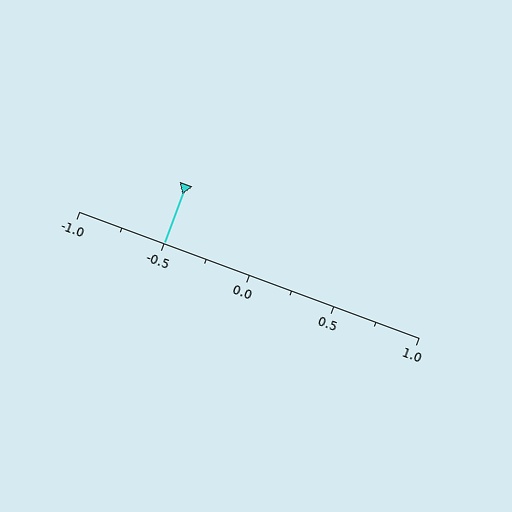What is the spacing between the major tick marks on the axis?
The major ticks are spaced 0.5 apart.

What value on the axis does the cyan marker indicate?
The marker indicates approximately -0.5.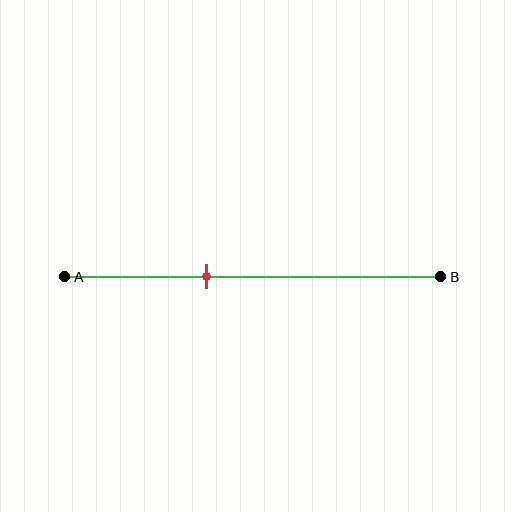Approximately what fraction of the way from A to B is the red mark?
The red mark is approximately 40% of the way from A to B.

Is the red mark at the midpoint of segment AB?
No, the mark is at about 40% from A, not at the 50% midpoint.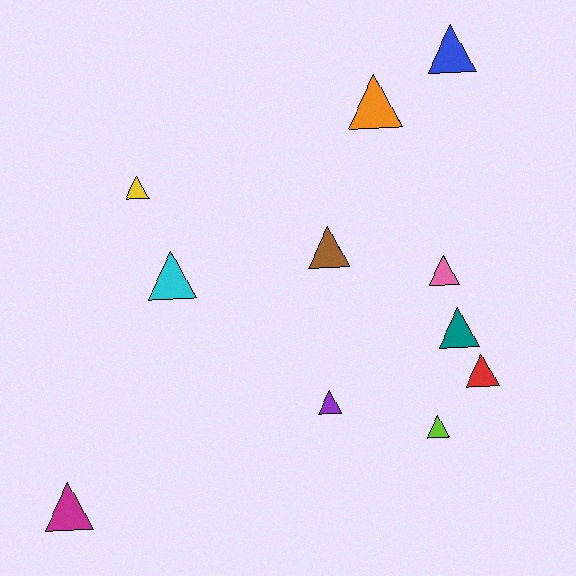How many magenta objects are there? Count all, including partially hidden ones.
There is 1 magenta object.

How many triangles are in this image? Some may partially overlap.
There are 11 triangles.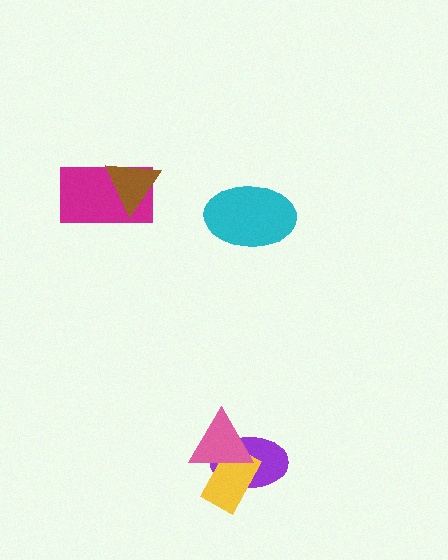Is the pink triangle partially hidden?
No, no other shape covers it.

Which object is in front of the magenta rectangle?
The brown triangle is in front of the magenta rectangle.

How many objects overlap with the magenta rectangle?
1 object overlaps with the magenta rectangle.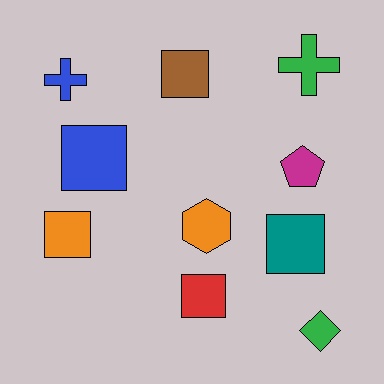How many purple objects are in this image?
There are no purple objects.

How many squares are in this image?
There are 5 squares.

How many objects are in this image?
There are 10 objects.